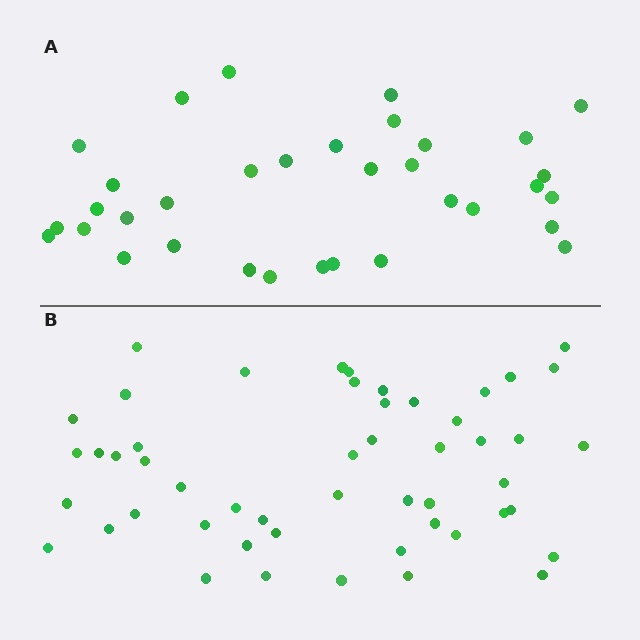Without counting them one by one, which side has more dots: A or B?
Region B (the bottom region) has more dots.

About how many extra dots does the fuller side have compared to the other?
Region B has approximately 15 more dots than region A.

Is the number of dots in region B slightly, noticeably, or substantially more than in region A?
Region B has substantially more. The ratio is roughly 1.5 to 1.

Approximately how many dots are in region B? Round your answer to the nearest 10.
About 50 dots. (The exact count is 51, which rounds to 50.)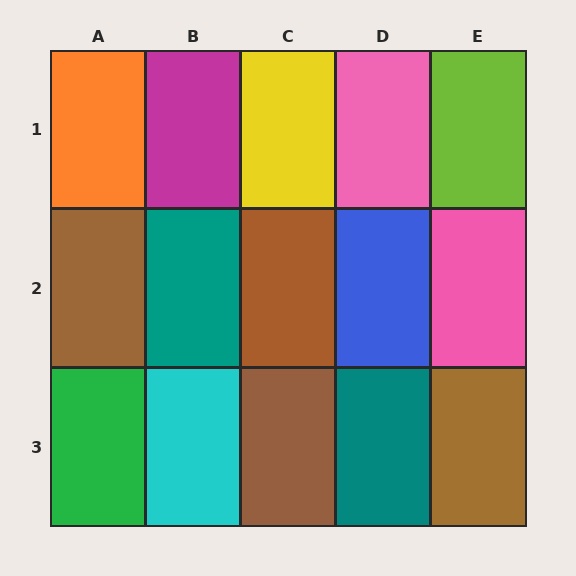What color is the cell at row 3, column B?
Cyan.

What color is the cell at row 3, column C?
Brown.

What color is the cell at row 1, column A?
Orange.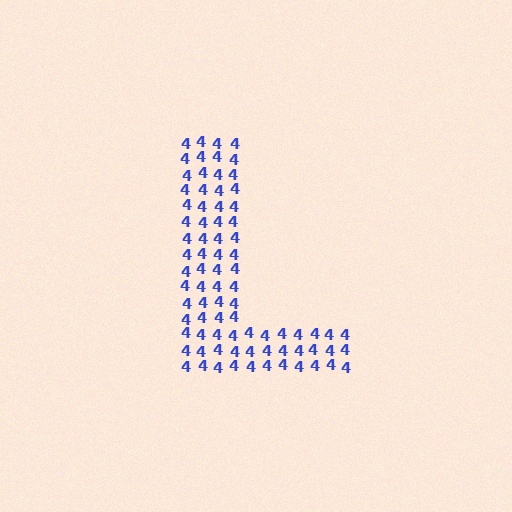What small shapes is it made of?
It is made of small digit 4's.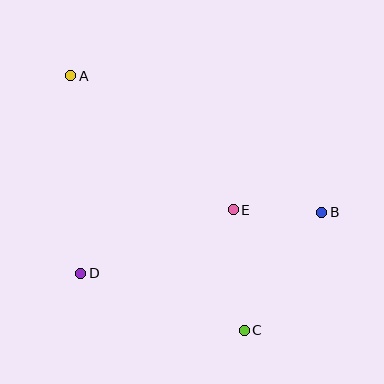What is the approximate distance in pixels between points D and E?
The distance between D and E is approximately 165 pixels.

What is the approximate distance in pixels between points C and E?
The distance between C and E is approximately 121 pixels.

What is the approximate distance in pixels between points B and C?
The distance between B and C is approximately 141 pixels.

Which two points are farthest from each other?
Points A and C are farthest from each other.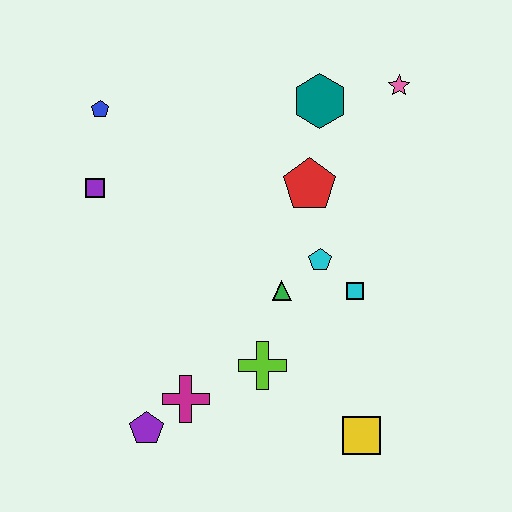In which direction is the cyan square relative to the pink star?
The cyan square is below the pink star.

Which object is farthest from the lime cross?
The pink star is farthest from the lime cross.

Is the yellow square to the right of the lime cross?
Yes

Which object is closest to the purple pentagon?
The magenta cross is closest to the purple pentagon.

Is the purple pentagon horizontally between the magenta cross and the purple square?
Yes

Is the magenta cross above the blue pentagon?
No